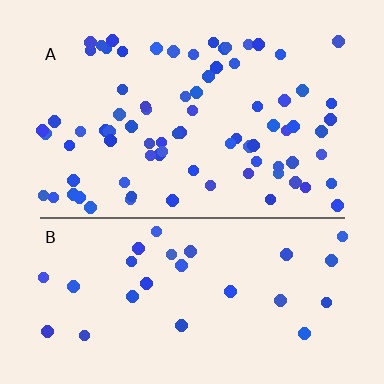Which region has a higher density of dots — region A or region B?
A (the top).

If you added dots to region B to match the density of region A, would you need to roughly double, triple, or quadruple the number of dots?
Approximately triple.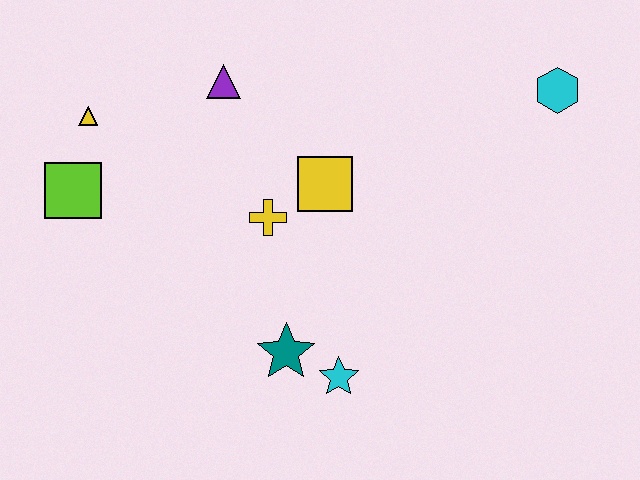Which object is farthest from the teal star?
The cyan hexagon is farthest from the teal star.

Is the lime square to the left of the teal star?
Yes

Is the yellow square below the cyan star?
No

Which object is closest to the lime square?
The yellow triangle is closest to the lime square.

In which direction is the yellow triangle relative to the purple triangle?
The yellow triangle is to the left of the purple triangle.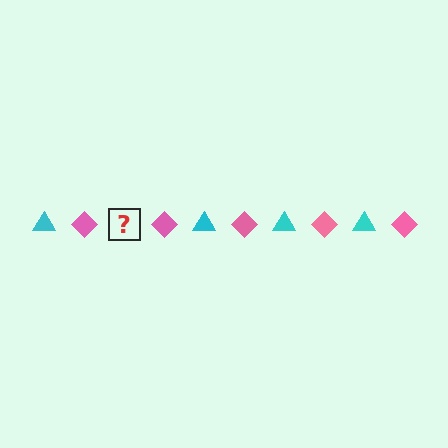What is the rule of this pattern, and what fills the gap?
The rule is that the pattern alternates between cyan triangle and pink diamond. The gap should be filled with a cyan triangle.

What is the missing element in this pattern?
The missing element is a cyan triangle.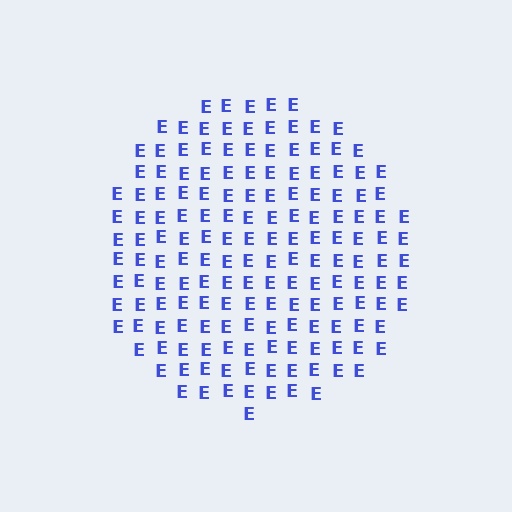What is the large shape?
The large shape is a circle.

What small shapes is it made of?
It is made of small letter E's.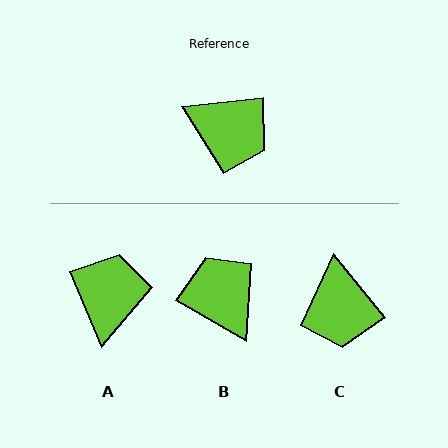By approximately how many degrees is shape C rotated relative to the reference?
Approximately 57 degrees clockwise.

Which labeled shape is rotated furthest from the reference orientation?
B, about 144 degrees away.